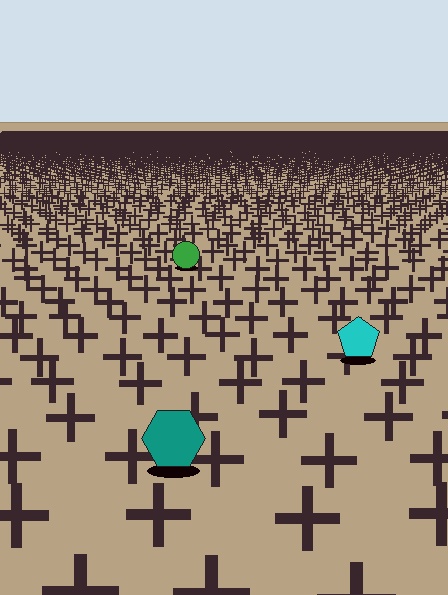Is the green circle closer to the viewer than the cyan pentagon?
No. The cyan pentagon is closer — you can tell from the texture gradient: the ground texture is coarser near it.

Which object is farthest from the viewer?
The green circle is farthest from the viewer. It appears smaller and the ground texture around it is denser.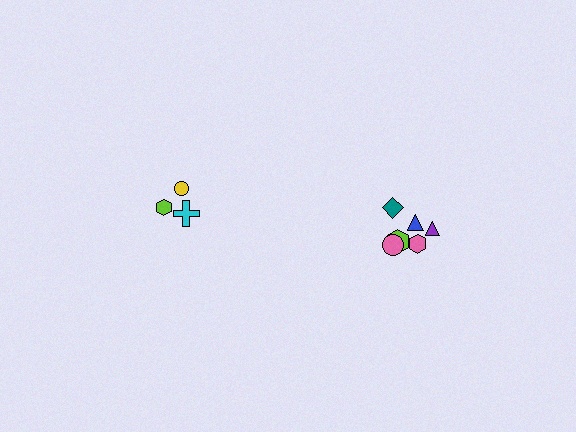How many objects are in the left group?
There are 3 objects.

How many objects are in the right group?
There are 6 objects.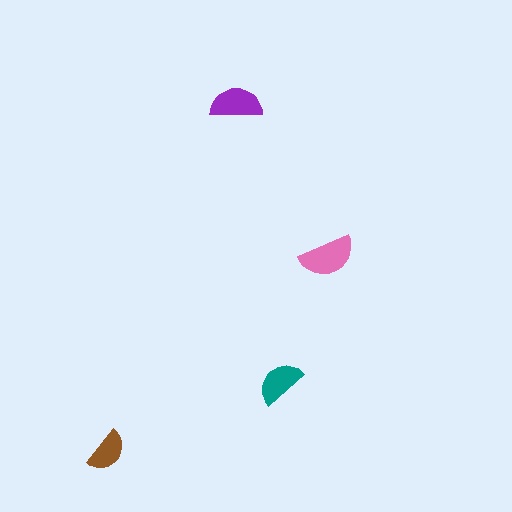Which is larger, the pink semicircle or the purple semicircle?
The pink one.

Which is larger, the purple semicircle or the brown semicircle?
The purple one.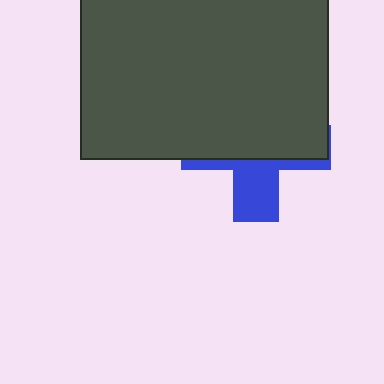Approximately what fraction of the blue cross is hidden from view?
Roughly 65% of the blue cross is hidden behind the dark gray rectangle.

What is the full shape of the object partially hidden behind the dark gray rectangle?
The partially hidden object is a blue cross.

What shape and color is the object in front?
The object in front is a dark gray rectangle.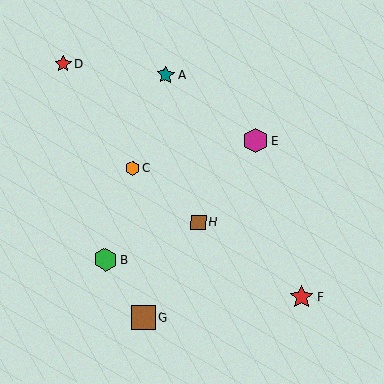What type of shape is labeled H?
Shape H is a brown square.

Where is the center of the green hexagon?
The center of the green hexagon is at (105, 259).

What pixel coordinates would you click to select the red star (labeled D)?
Click at (63, 64) to select the red star D.